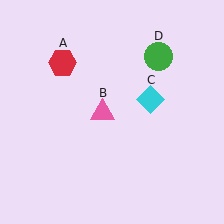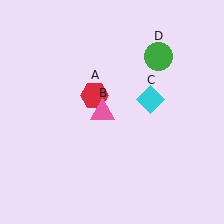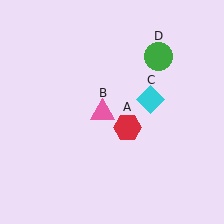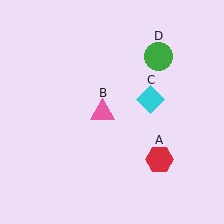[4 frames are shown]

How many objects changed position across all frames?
1 object changed position: red hexagon (object A).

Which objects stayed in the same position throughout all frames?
Pink triangle (object B) and cyan diamond (object C) and green circle (object D) remained stationary.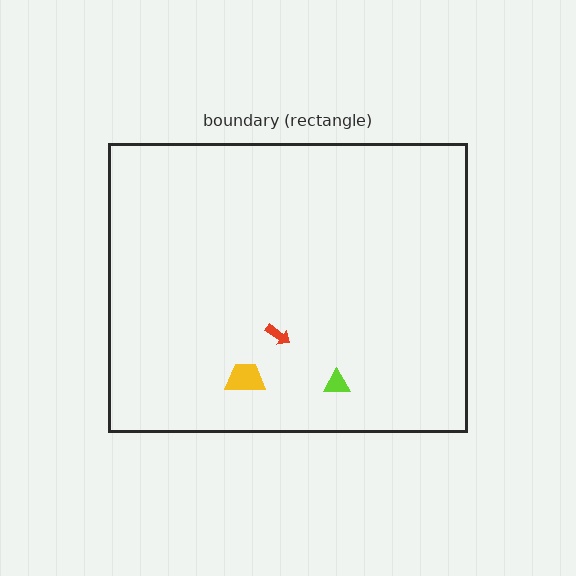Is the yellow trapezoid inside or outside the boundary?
Inside.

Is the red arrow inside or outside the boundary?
Inside.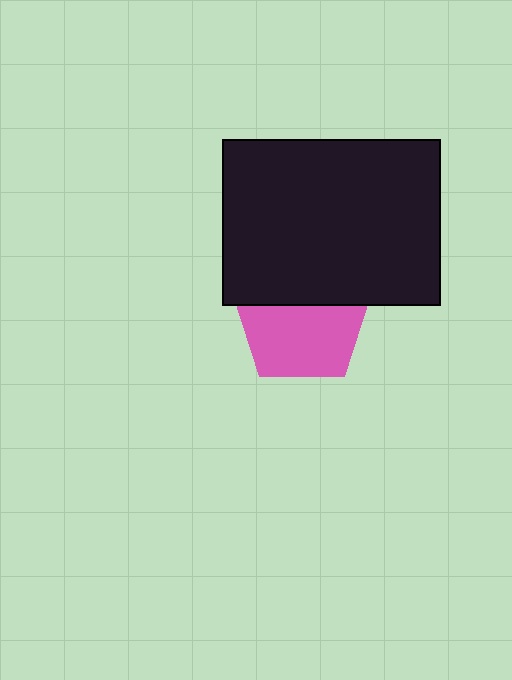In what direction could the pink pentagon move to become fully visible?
The pink pentagon could move down. That would shift it out from behind the black rectangle entirely.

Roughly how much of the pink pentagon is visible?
About half of it is visible (roughly 62%).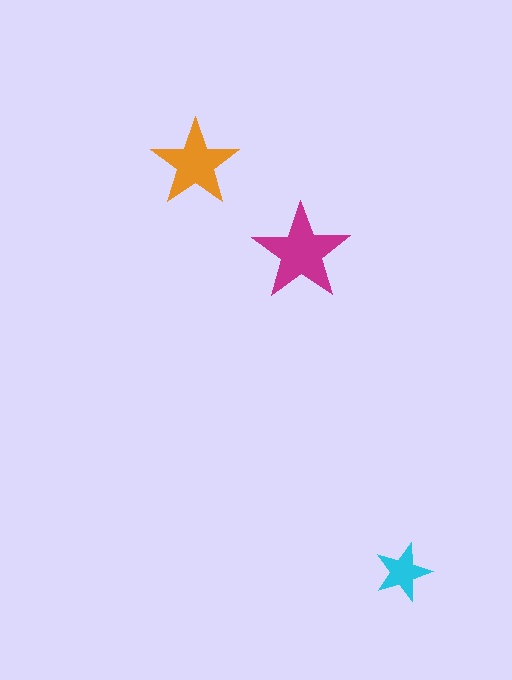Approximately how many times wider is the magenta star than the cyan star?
About 1.5 times wider.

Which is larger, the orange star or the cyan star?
The orange one.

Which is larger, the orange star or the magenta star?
The magenta one.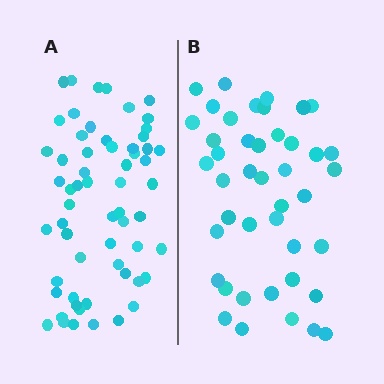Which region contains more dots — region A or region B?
Region A (the left region) has more dots.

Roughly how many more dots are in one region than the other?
Region A has approximately 15 more dots than region B.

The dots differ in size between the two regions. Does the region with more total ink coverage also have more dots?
No. Region B has more total ink coverage because its dots are larger, but region A actually contains more individual dots. Total area can be misleading — the number of items is what matters here.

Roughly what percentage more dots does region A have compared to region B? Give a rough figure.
About 40% more.